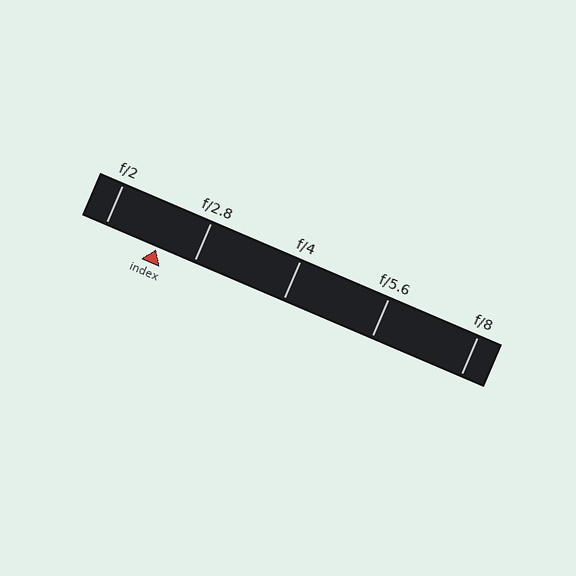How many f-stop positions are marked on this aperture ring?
There are 5 f-stop positions marked.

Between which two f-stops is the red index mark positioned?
The index mark is between f/2 and f/2.8.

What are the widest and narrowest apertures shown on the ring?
The widest aperture shown is f/2 and the narrowest is f/8.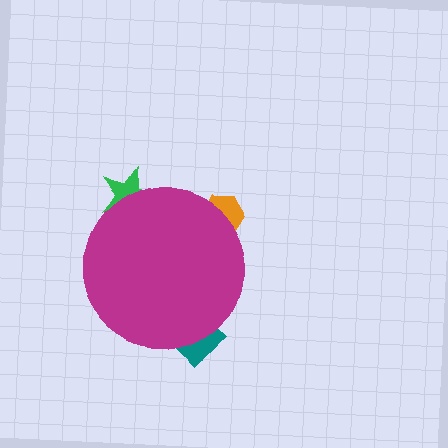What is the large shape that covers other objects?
A magenta circle.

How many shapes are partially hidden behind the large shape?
3 shapes are partially hidden.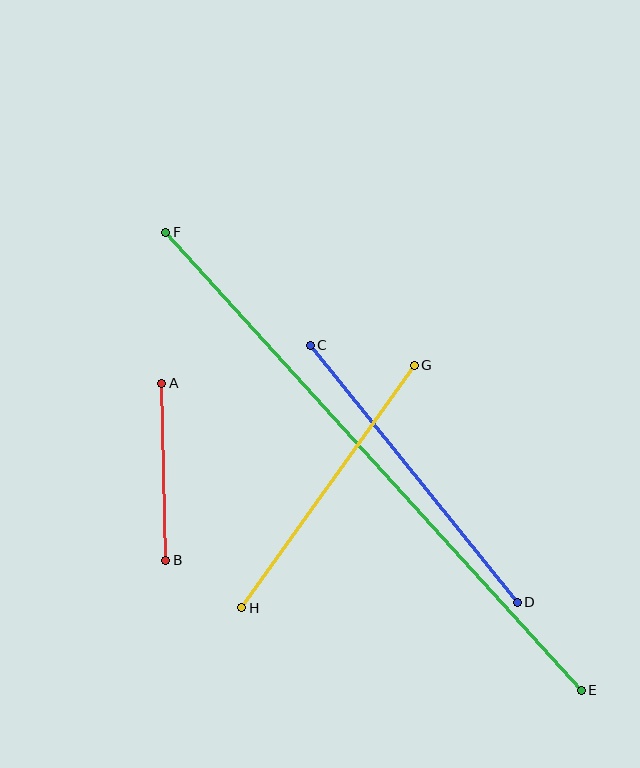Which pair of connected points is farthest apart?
Points E and F are farthest apart.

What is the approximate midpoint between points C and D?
The midpoint is at approximately (414, 474) pixels.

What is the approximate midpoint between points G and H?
The midpoint is at approximately (328, 486) pixels.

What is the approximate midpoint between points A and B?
The midpoint is at approximately (164, 472) pixels.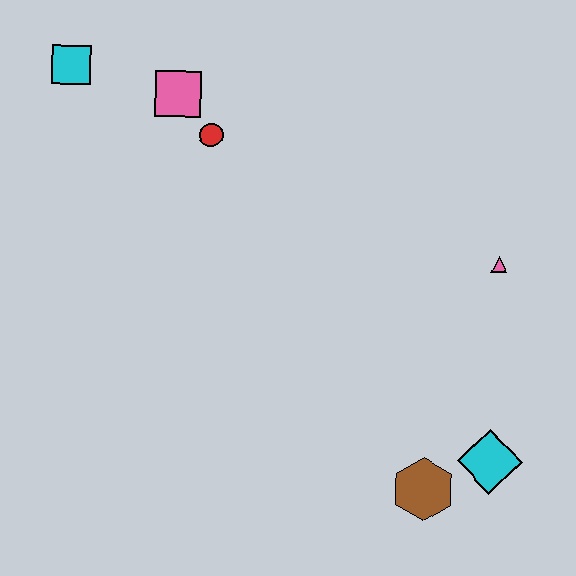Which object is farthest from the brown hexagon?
The cyan square is farthest from the brown hexagon.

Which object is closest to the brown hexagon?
The cyan diamond is closest to the brown hexagon.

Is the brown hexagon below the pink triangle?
Yes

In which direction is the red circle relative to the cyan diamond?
The red circle is above the cyan diamond.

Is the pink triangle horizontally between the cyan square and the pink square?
No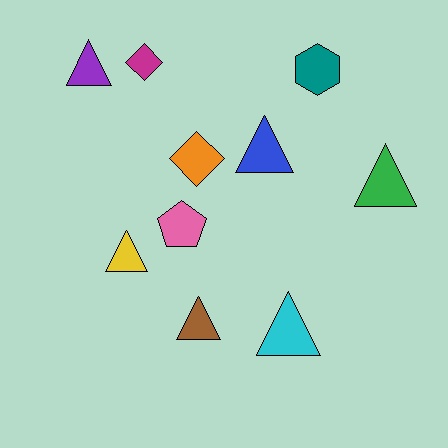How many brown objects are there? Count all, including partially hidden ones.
There is 1 brown object.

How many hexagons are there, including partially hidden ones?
There is 1 hexagon.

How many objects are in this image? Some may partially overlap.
There are 10 objects.